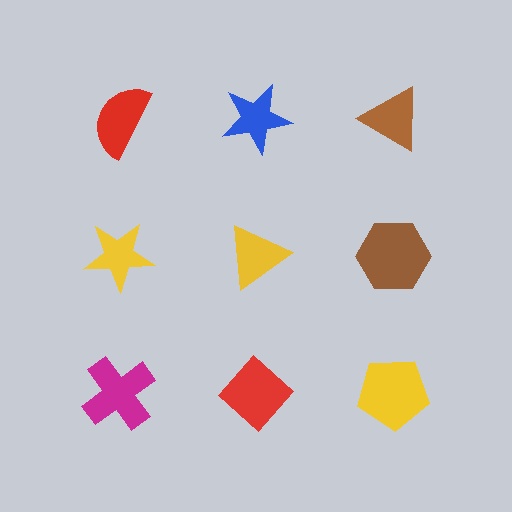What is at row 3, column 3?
A yellow pentagon.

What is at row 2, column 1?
A yellow star.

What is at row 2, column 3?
A brown hexagon.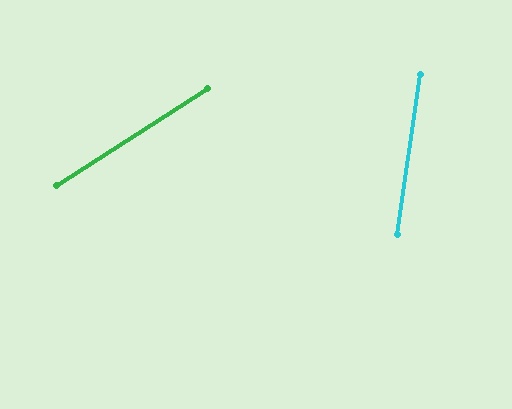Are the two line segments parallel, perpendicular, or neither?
Neither parallel nor perpendicular — they differ by about 49°.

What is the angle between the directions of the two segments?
Approximately 49 degrees.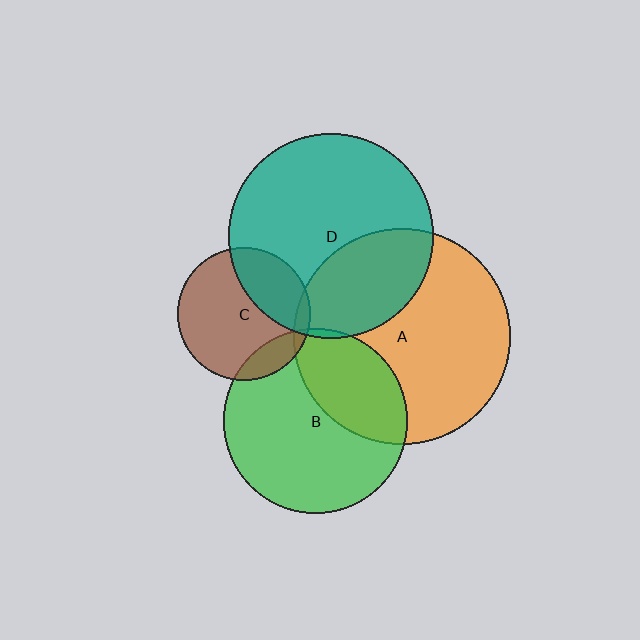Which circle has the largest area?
Circle A (orange).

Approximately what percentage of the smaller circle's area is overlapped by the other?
Approximately 5%.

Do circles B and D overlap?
Yes.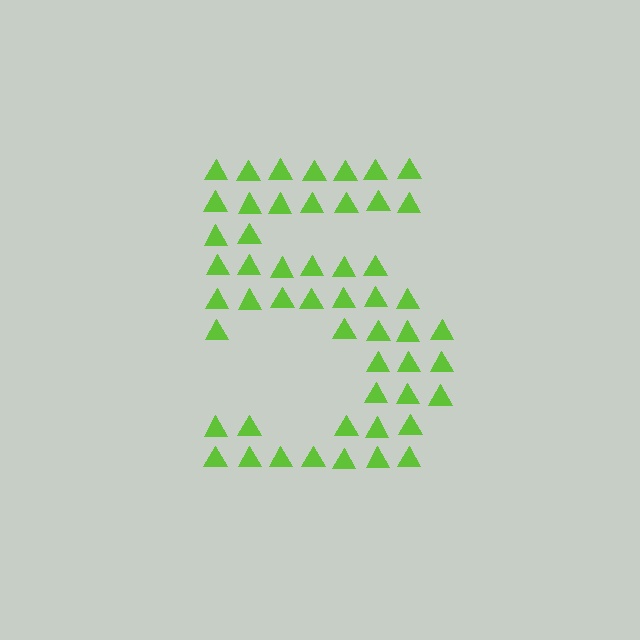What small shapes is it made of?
It is made of small triangles.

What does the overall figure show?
The overall figure shows the digit 5.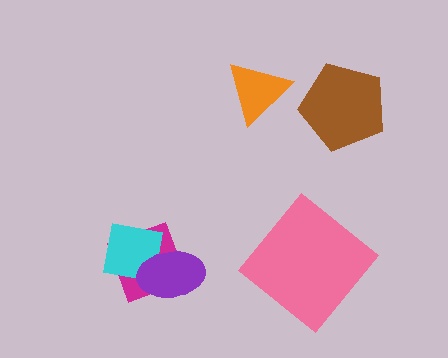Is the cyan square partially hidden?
Yes, it is partially covered by another shape.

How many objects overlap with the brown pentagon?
0 objects overlap with the brown pentagon.